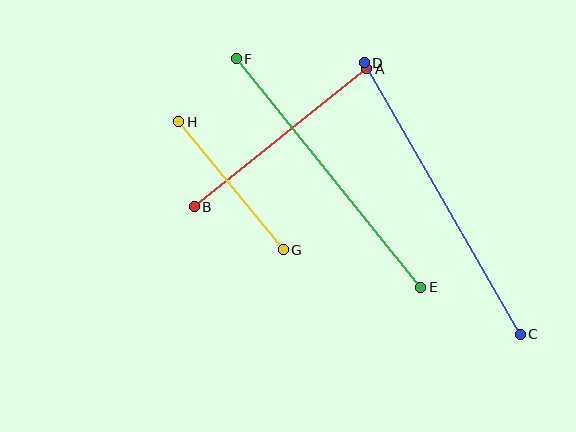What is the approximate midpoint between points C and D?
The midpoint is at approximately (442, 199) pixels.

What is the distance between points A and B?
The distance is approximately 221 pixels.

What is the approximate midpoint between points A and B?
The midpoint is at approximately (280, 138) pixels.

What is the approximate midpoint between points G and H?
The midpoint is at approximately (231, 186) pixels.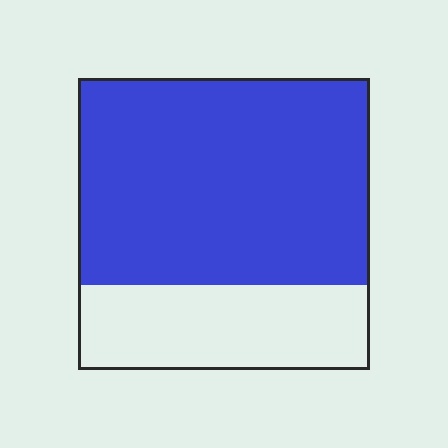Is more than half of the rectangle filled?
Yes.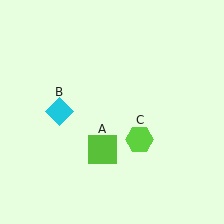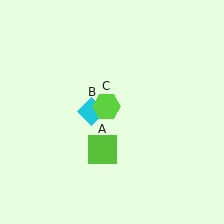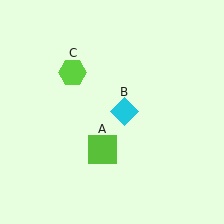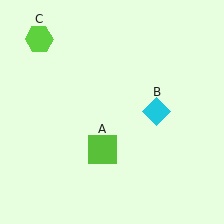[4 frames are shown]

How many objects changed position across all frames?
2 objects changed position: cyan diamond (object B), lime hexagon (object C).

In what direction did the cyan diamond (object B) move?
The cyan diamond (object B) moved right.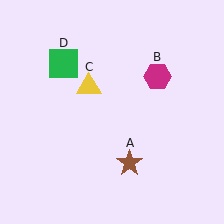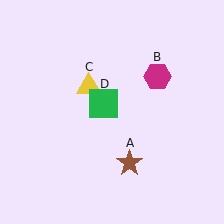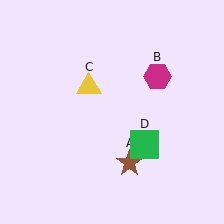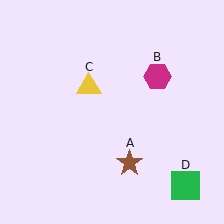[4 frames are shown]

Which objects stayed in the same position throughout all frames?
Brown star (object A) and magenta hexagon (object B) and yellow triangle (object C) remained stationary.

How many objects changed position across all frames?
1 object changed position: green square (object D).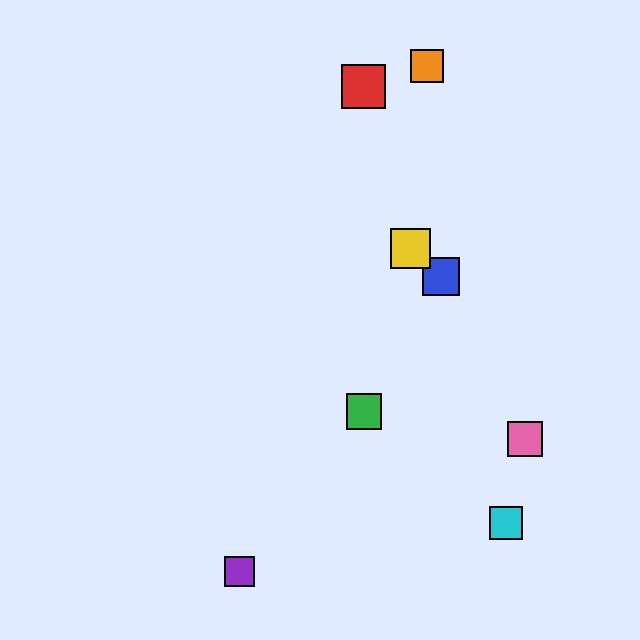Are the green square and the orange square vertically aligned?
No, the green square is at x≈364 and the orange square is at x≈427.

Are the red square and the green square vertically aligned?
Yes, both are at x≈364.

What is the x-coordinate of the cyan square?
The cyan square is at x≈506.